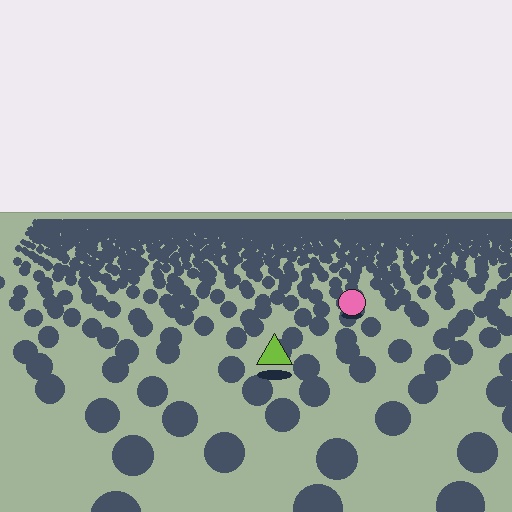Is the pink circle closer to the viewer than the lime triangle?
No. The lime triangle is closer — you can tell from the texture gradient: the ground texture is coarser near it.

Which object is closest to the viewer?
The lime triangle is closest. The texture marks near it are larger and more spread out.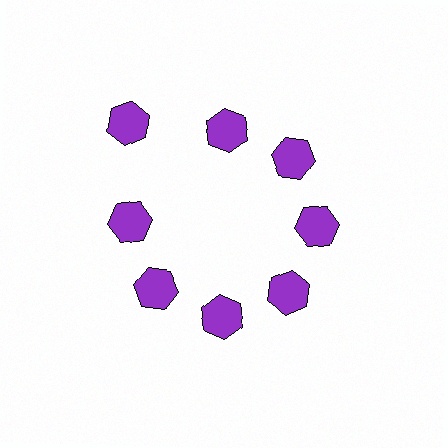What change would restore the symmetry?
The symmetry would be restored by moving it inward, back onto the ring so that all 8 hexagons sit at equal angles and equal distance from the center.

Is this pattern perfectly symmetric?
No. The 8 purple hexagons are arranged in a ring, but one element near the 10 o'clock position is pushed outward from the center, breaking the 8-fold rotational symmetry.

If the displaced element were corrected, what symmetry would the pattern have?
It would have 8-fold rotational symmetry — the pattern would map onto itself every 45 degrees.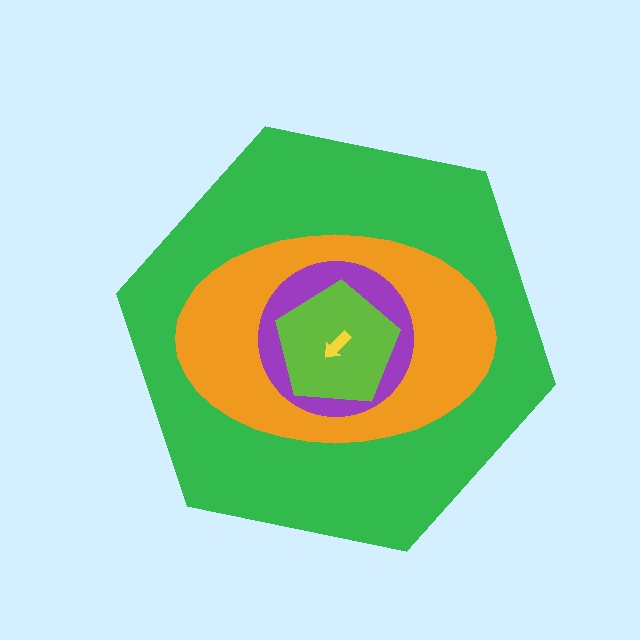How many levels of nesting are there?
5.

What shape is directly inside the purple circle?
The lime pentagon.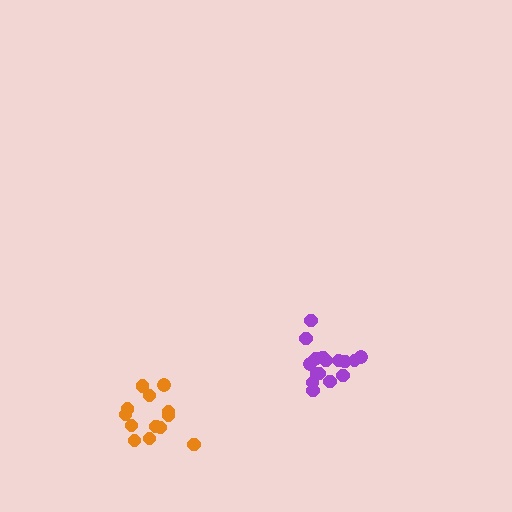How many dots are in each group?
Group 1: 13 dots, Group 2: 16 dots (29 total).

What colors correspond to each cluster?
The clusters are colored: orange, purple.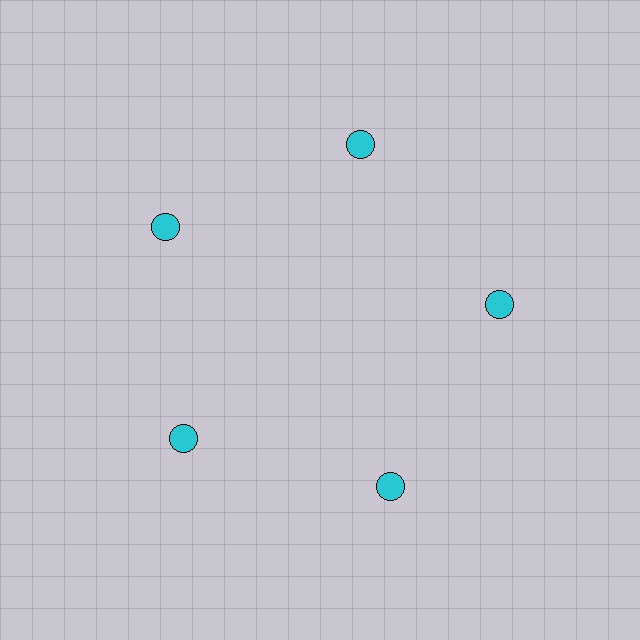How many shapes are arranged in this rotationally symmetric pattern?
There are 5 shapes, arranged in 5 groups of 1.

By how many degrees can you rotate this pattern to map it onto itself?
The pattern maps onto itself every 72 degrees of rotation.